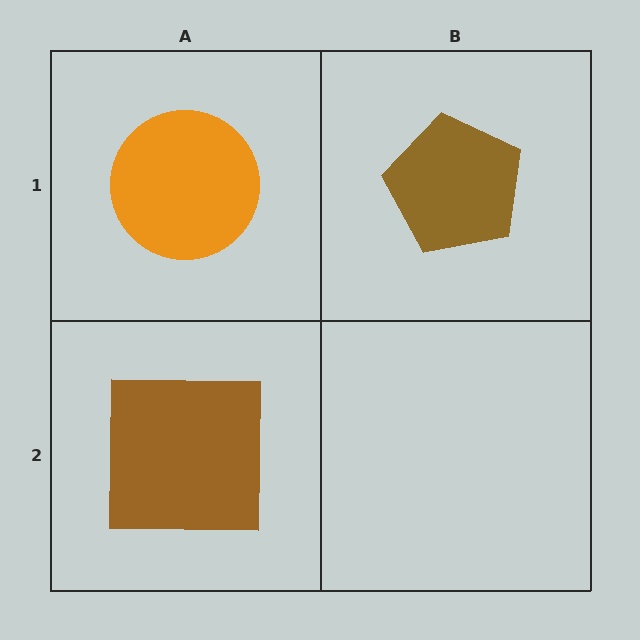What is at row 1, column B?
A brown pentagon.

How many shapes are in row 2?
1 shape.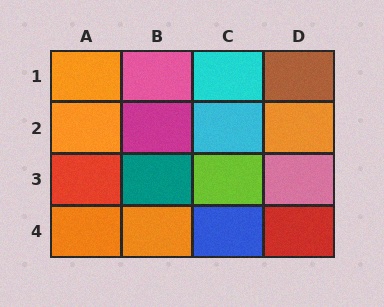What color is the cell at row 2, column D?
Orange.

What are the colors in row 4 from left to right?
Orange, orange, blue, red.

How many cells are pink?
2 cells are pink.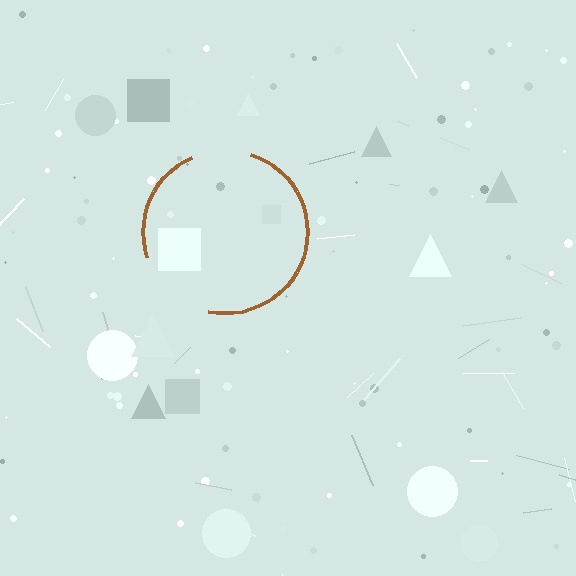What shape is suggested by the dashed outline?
The dashed outline suggests a circle.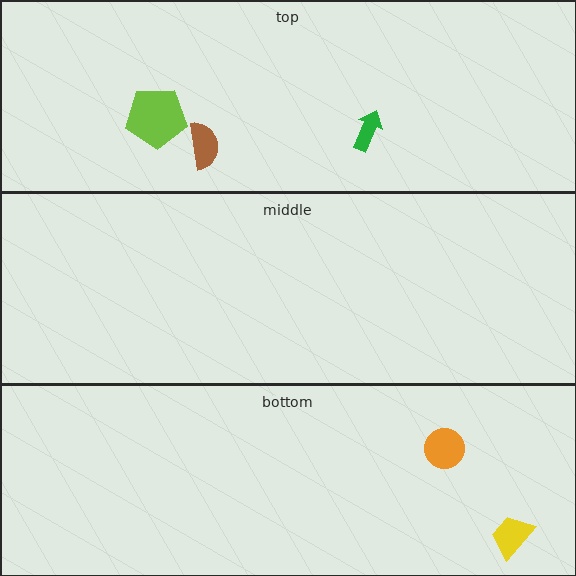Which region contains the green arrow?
The top region.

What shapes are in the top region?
The brown semicircle, the green arrow, the lime pentagon.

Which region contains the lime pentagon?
The top region.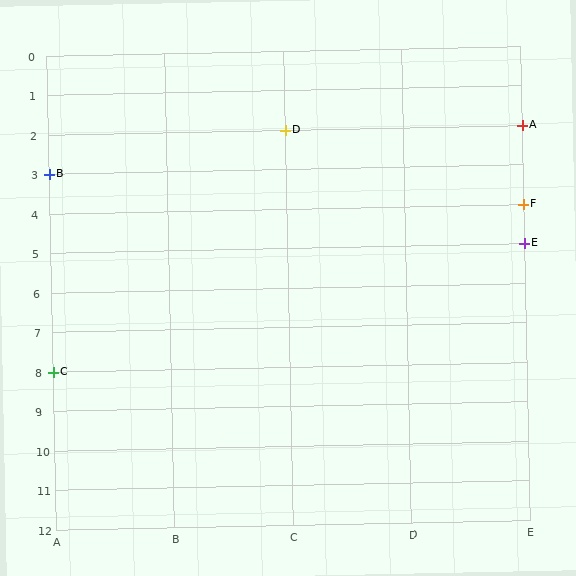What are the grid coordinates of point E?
Point E is at grid coordinates (E, 5).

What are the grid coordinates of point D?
Point D is at grid coordinates (C, 2).